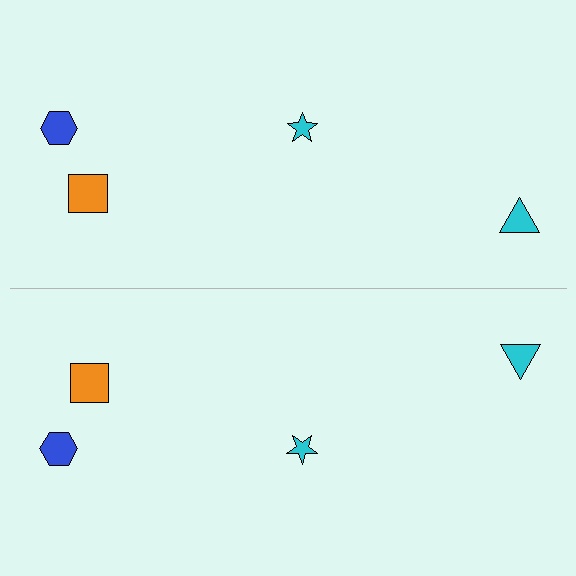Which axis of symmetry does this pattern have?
The pattern has a horizontal axis of symmetry running through the center of the image.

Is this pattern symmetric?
Yes, this pattern has bilateral (reflection) symmetry.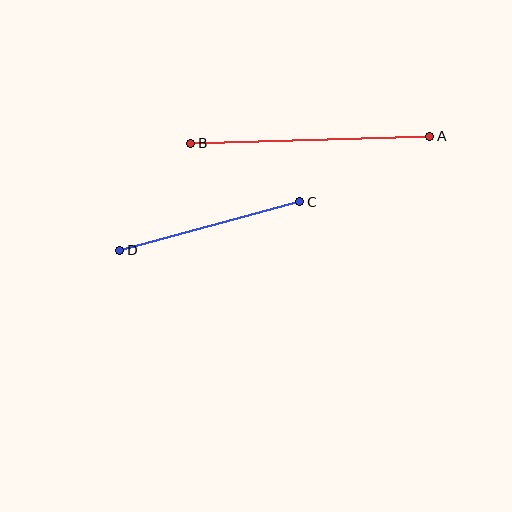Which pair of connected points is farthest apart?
Points A and B are farthest apart.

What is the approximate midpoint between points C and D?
The midpoint is at approximately (210, 226) pixels.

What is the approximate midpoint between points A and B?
The midpoint is at approximately (310, 140) pixels.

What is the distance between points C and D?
The distance is approximately 186 pixels.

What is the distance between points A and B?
The distance is approximately 239 pixels.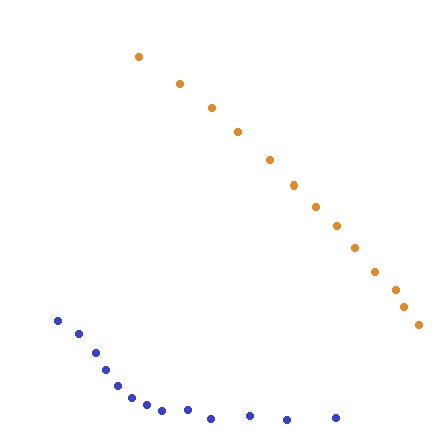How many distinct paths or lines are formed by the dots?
There are 2 distinct paths.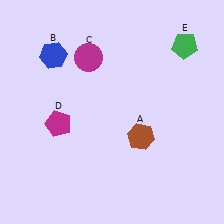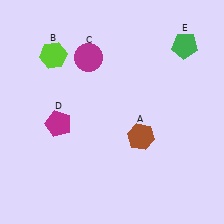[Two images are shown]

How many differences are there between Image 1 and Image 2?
There is 1 difference between the two images.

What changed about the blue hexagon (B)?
In Image 1, B is blue. In Image 2, it changed to lime.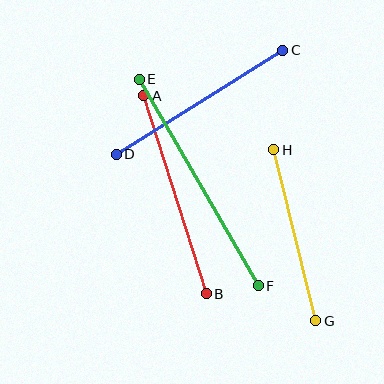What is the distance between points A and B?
The distance is approximately 208 pixels.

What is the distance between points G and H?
The distance is approximately 176 pixels.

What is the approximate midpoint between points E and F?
The midpoint is at approximately (199, 182) pixels.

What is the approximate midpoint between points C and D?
The midpoint is at approximately (199, 102) pixels.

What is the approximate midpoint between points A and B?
The midpoint is at approximately (175, 195) pixels.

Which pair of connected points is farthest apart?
Points E and F are farthest apart.